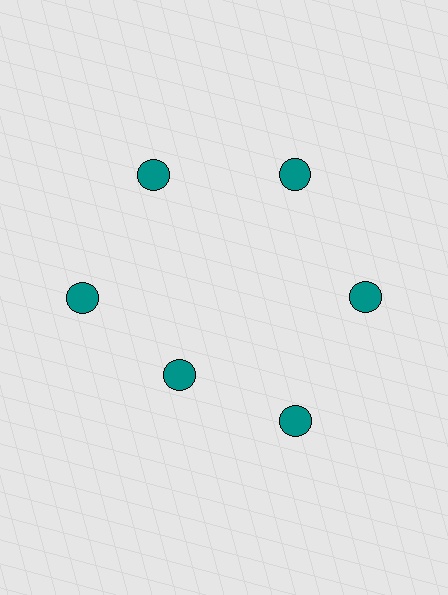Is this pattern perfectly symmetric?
No. The 6 teal circles are arranged in a ring, but one element near the 7 o'clock position is pulled inward toward the center, breaking the 6-fold rotational symmetry.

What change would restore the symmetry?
The symmetry would be restored by moving it outward, back onto the ring so that all 6 circles sit at equal angles and equal distance from the center.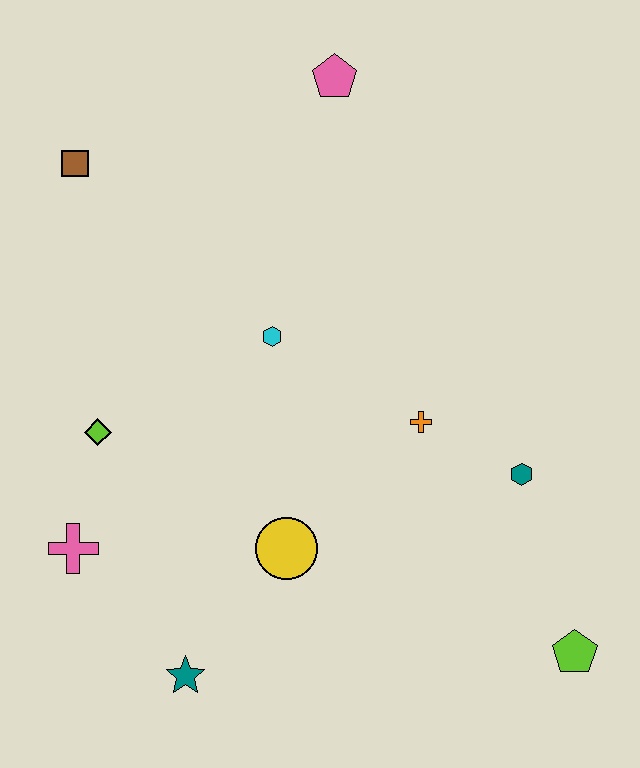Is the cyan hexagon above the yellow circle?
Yes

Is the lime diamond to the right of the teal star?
No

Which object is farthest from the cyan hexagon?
The lime pentagon is farthest from the cyan hexagon.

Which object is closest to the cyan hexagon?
The orange cross is closest to the cyan hexagon.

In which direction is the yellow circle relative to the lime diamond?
The yellow circle is to the right of the lime diamond.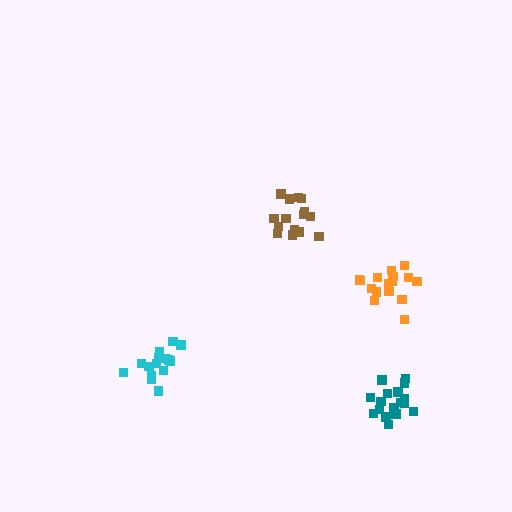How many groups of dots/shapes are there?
There are 4 groups.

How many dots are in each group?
Group 1: 19 dots, Group 2: 17 dots, Group 3: 15 dots, Group 4: 17 dots (68 total).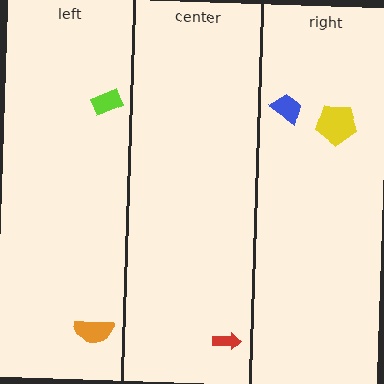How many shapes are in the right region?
2.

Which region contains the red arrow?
The center region.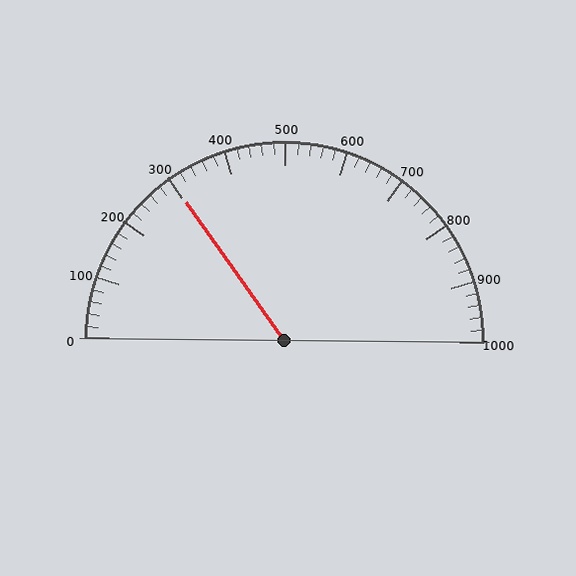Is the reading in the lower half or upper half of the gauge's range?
The reading is in the lower half of the range (0 to 1000).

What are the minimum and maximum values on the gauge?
The gauge ranges from 0 to 1000.